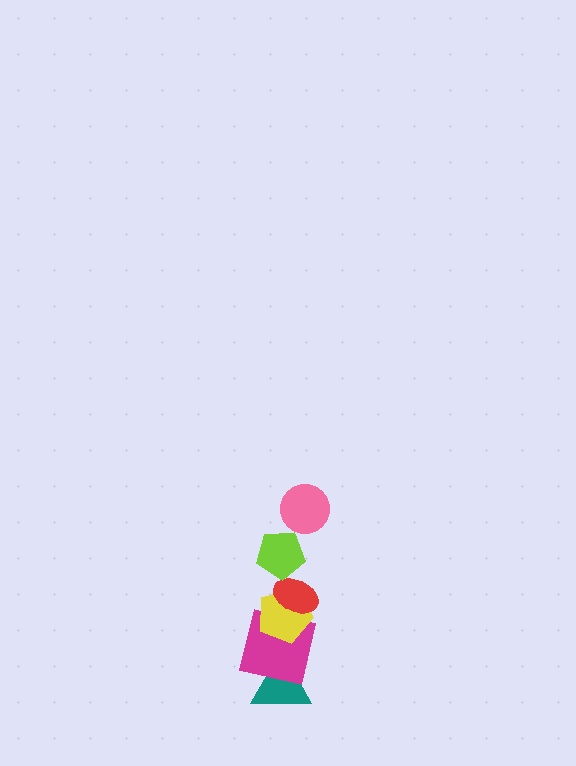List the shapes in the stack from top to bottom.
From top to bottom: the pink circle, the lime pentagon, the red ellipse, the yellow pentagon, the magenta square, the teal triangle.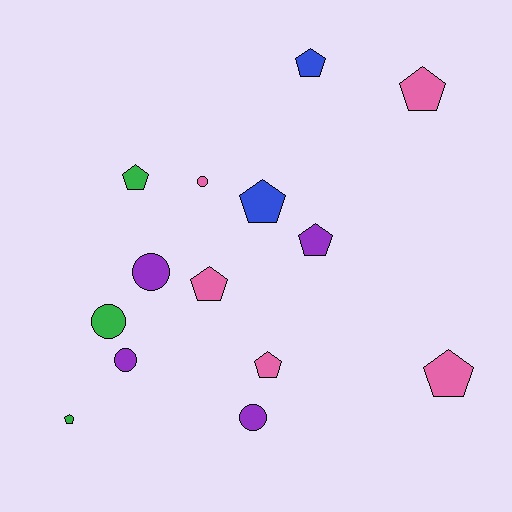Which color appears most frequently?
Pink, with 5 objects.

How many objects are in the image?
There are 14 objects.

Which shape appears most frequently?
Pentagon, with 9 objects.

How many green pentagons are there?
There are 2 green pentagons.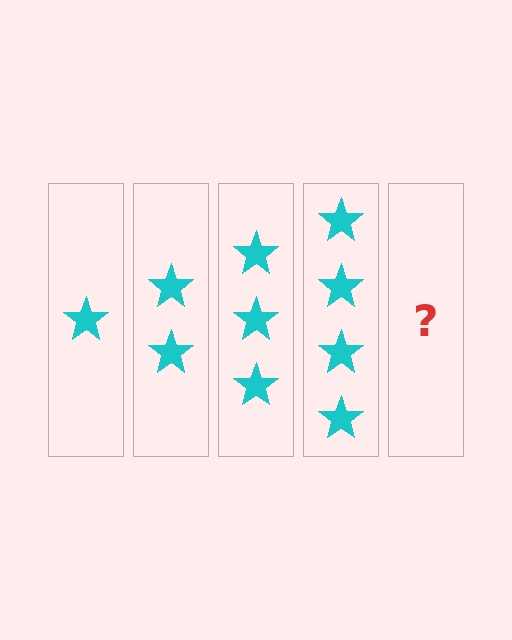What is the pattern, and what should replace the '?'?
The pattern is that each step adds one more star. The '?' should be 5 stars.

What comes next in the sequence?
The next element should be 5 stars.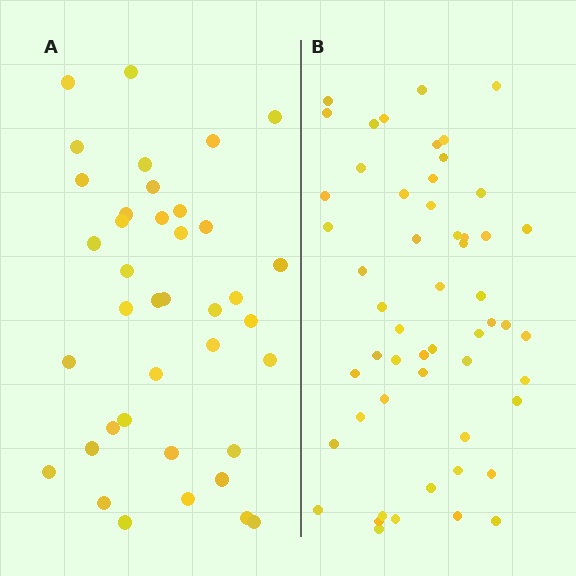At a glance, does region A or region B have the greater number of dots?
Region B (the right region) has more dots.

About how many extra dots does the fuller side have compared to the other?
Region B has approximately 15 more dots than region A.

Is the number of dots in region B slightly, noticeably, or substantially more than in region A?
Region B has noticeably more, but not dramatically so. The ratio is roughly 1.4 to 1.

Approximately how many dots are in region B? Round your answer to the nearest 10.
About 50 dots. (The exact count is 54, which rounds to 50.)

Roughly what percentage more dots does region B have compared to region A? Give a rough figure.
About 40% more.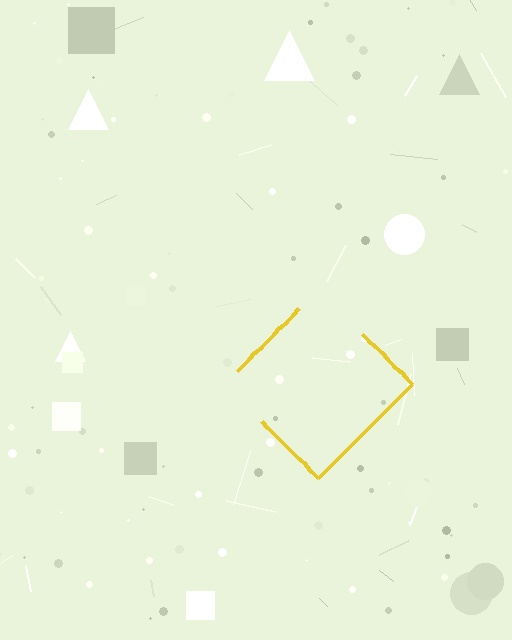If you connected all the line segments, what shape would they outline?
They would outline a diamond.